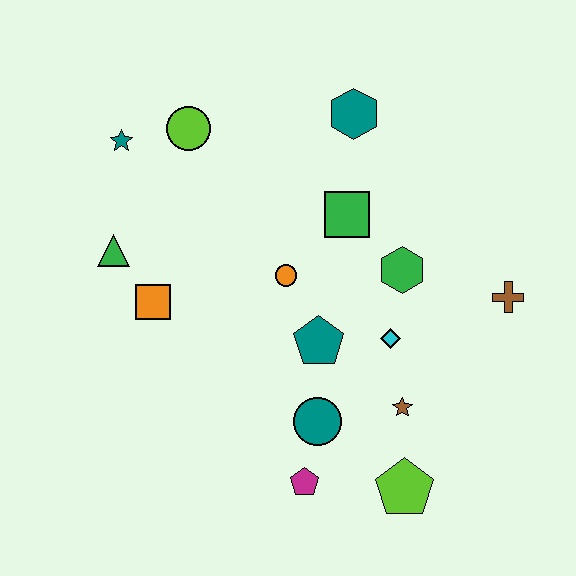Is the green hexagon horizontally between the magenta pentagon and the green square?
No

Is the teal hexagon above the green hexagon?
Yes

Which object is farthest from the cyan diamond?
The teal star is farthest from the cyan diamond.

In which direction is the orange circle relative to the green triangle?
The orange circle is to the right of the green triangle.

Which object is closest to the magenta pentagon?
The teal circle is closest to the magenta pentagon.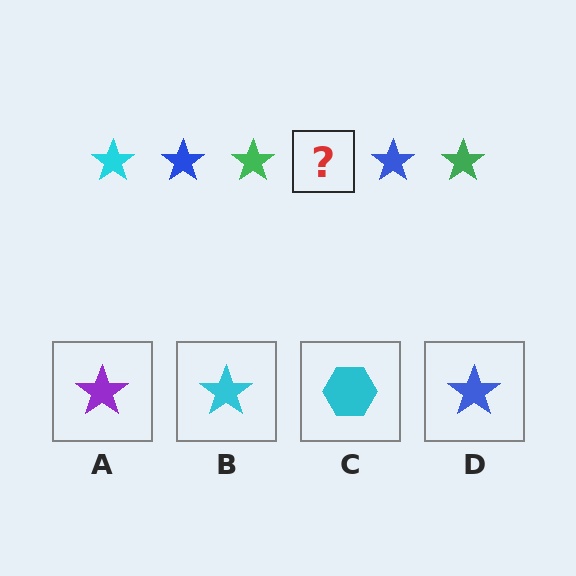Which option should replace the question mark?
Option B.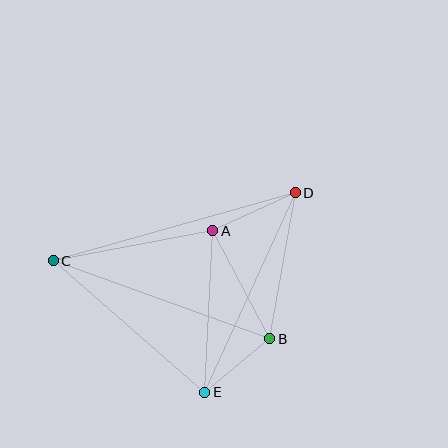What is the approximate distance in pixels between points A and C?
The distance between A and C is approximately 162 pixels.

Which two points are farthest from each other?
Points C and D are farthest from each other.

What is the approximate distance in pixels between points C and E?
The distance between C and E is approximately 200 pixels.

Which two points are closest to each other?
Points B and E are closest to each other.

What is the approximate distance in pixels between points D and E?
The distance between D and E is approximately 219 pixels.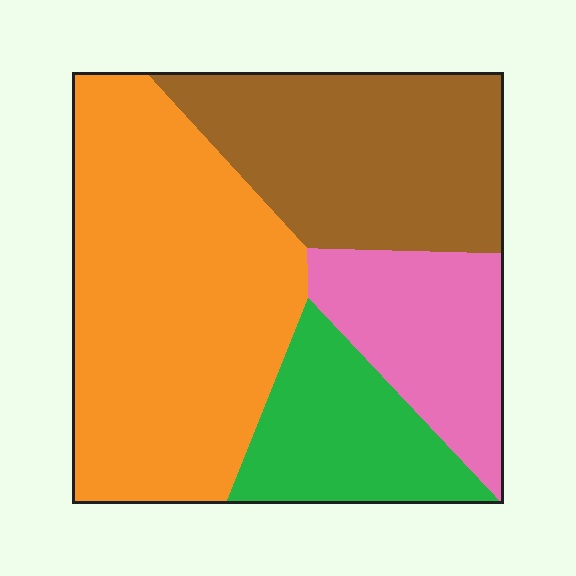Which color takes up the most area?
Orange, at roughly 40%.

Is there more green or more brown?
Brown.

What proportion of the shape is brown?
Brown covers around 25% of the shape.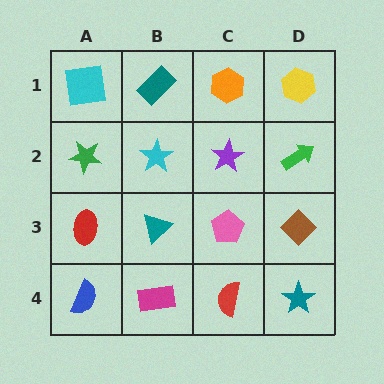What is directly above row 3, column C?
A purple star.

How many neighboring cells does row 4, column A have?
2.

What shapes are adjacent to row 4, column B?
A teal triangle (row 3, column B), a blue semicircle (row 4, column A), a red semicircle (row 4, column C).